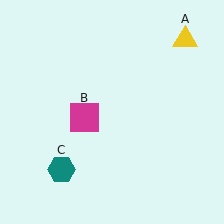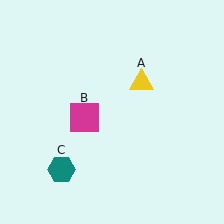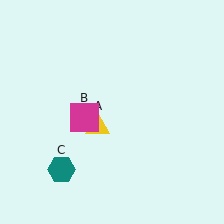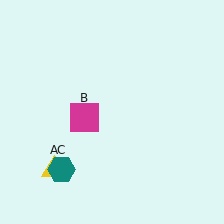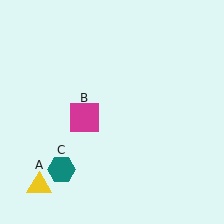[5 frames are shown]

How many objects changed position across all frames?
1 object changed position: yellow triangle (object A).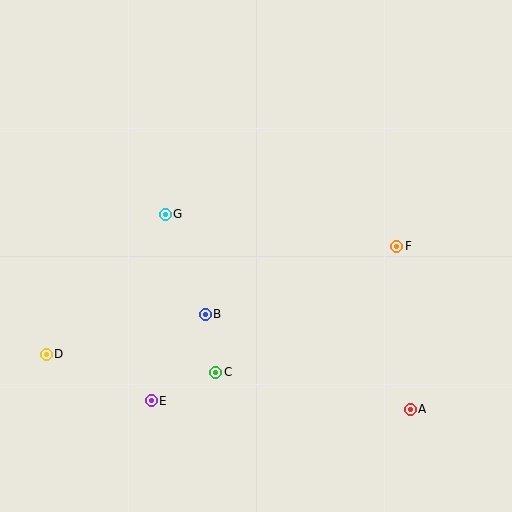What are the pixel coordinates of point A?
Point A is at (410, 409).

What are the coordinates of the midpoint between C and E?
The midpoint between C and E is at (183, 386).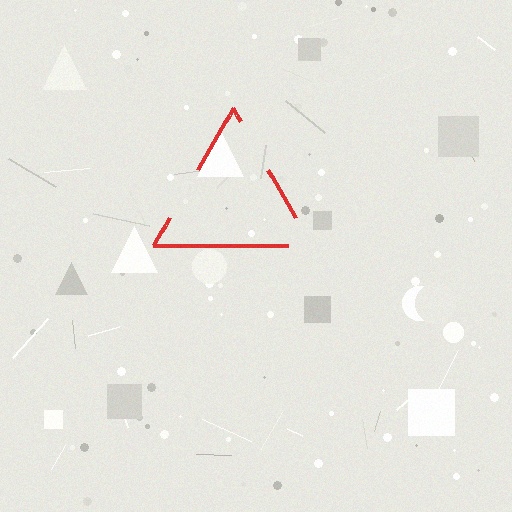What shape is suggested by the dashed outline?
The dashed outline suggests a triangle.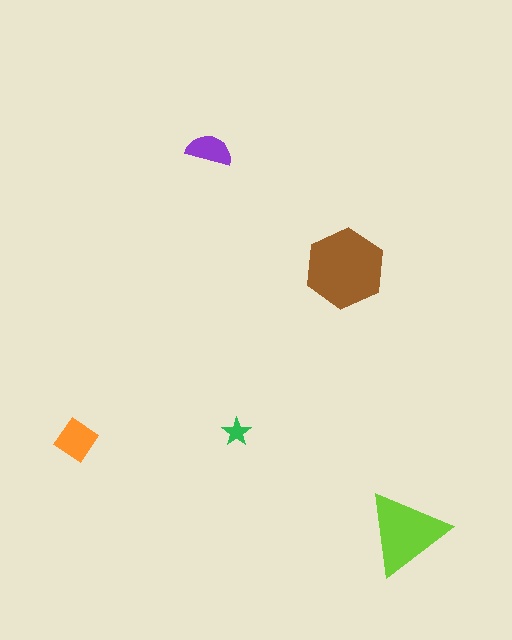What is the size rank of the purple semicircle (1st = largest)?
4th.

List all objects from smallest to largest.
The green star, the purple semicircle, the orange diamond, the lime triangle, the brown hexagon.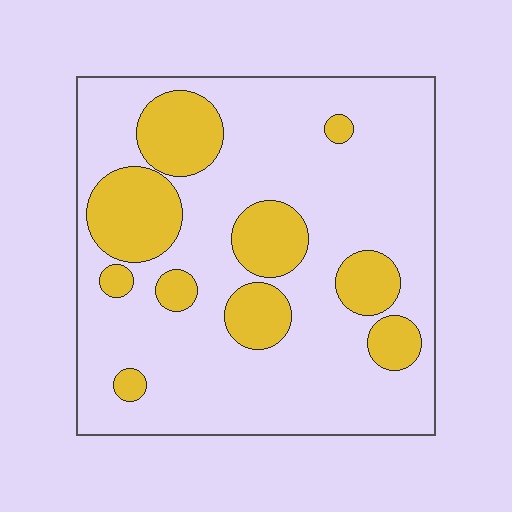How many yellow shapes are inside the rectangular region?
10.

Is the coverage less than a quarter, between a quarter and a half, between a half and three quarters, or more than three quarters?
Less than a quarter.